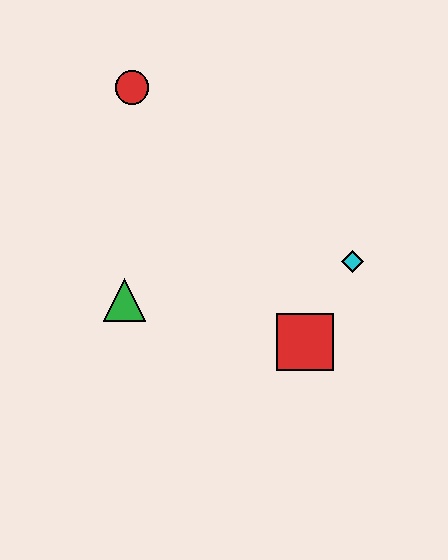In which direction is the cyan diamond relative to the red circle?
The cyan diamond is to the right of the red circle.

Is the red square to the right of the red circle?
Yes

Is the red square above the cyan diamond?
No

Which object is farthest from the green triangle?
The cyan diamond is farthest from the green triangle.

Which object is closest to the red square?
The cyan diamond is closest to the red square.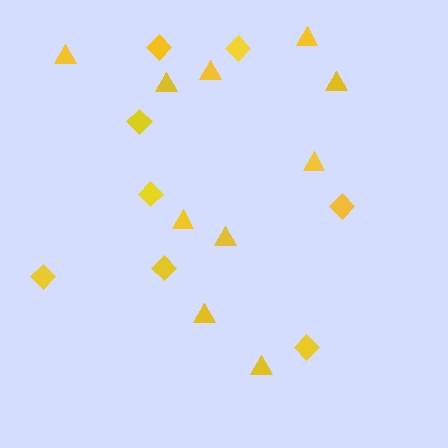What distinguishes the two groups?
There are 2 groups: one group of diamonds (8) and one group of triangles (10).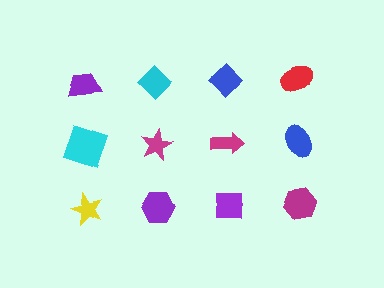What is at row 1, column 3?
A blue diamond.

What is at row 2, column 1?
A cyan square.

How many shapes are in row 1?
4 shapes.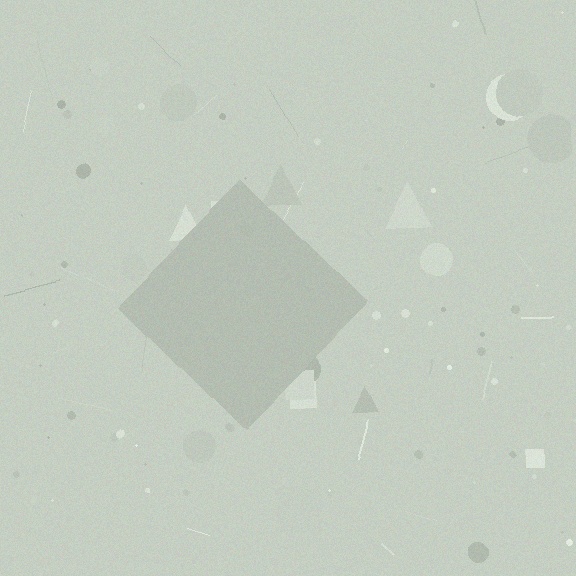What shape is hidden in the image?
A diamond is hidden in the image.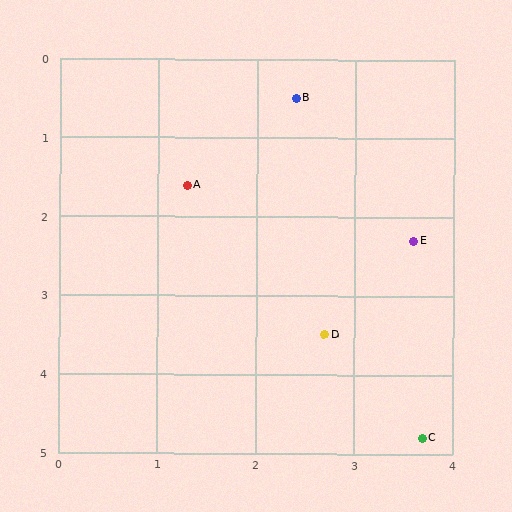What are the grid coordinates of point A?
Point A is at approximately (1.3, 1.6).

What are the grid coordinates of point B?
Point B is at approximately (2.4, 0.5).